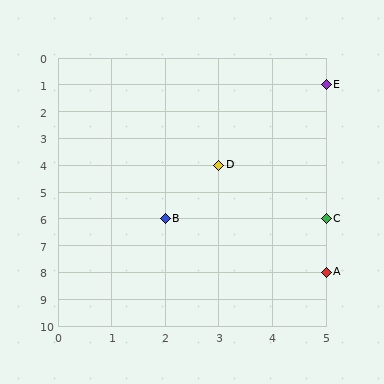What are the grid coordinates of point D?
Point D is at grid coordinates (3, 4).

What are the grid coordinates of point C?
Point C is at grid coordinates (5, 6).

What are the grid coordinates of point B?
Point B is at grid coordinates (2, 6).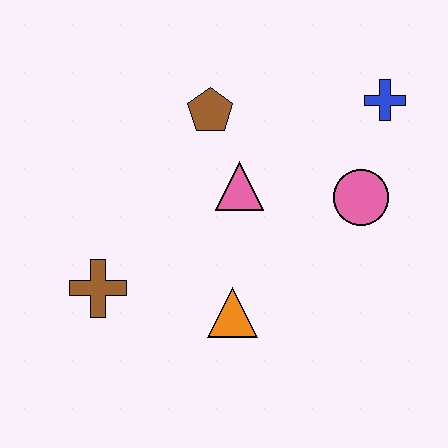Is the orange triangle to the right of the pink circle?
No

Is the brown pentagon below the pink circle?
No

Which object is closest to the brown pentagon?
The pink triangle is closest to the brown pentagon.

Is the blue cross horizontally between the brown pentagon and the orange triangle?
No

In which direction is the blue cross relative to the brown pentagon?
The blue cross is to the right of the brown pentagon.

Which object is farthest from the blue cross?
The brown cross is farthest from the blue cross.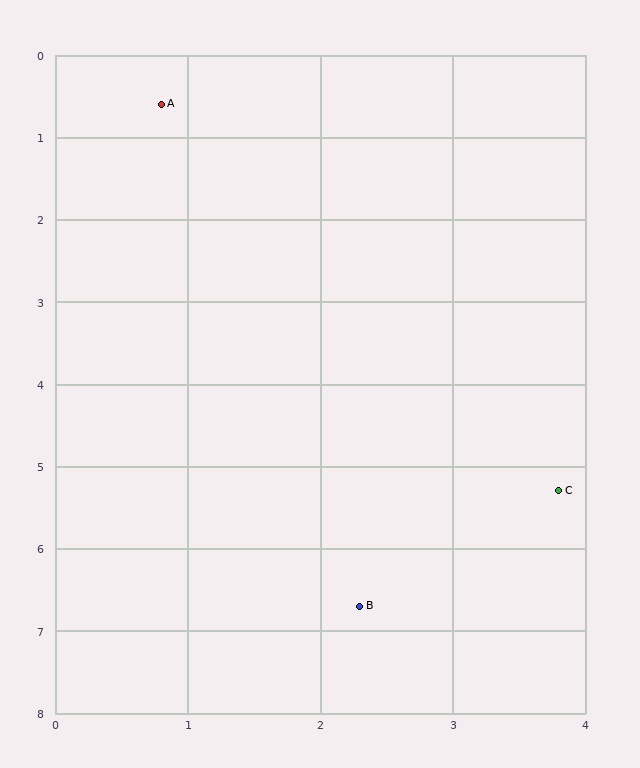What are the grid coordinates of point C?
Point C is at approximately (3.8, 5.3).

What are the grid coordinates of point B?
Point B is at approximately (2.3, 6.7).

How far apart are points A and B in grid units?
Points A and B are about 6.3 grid units apart.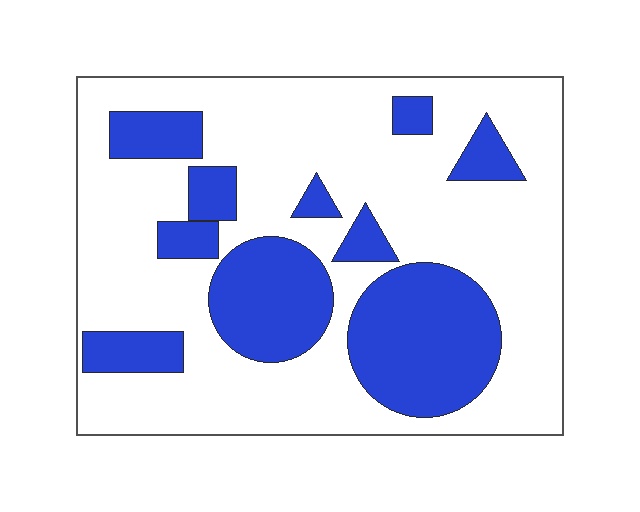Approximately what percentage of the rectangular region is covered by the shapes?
Approximately 30%.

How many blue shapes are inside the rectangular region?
10.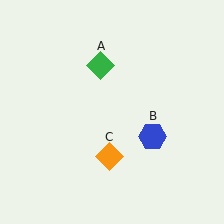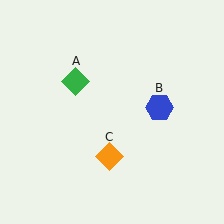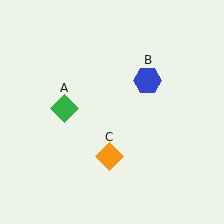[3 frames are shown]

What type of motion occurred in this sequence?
The green diamond (object A), blue hexagon (object B) rotated counterclockwise around the center of the scene.